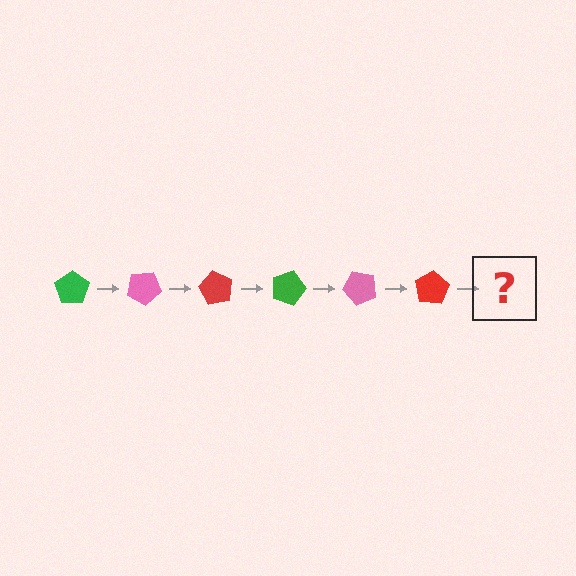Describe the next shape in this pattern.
It should be a green pentagon, rotated 180 degrees from the start.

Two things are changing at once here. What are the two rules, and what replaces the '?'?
The two rules are that it rotates 30 degrees each step and the color cycles through green, pink, and red. The '?' should be a green pentagon, rotated 180 degrees from the start.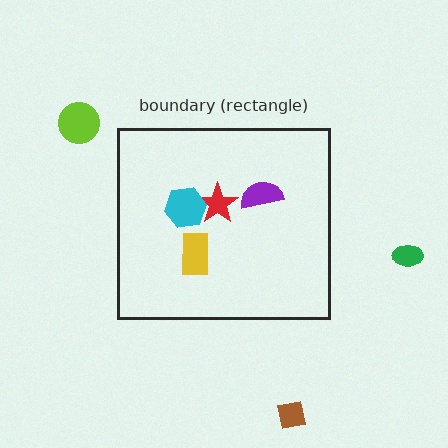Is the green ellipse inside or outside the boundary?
Outside.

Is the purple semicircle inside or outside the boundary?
Inside.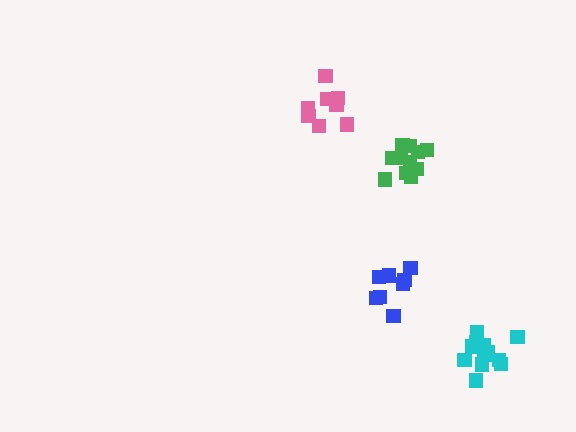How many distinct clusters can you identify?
There are 4 distinct clusters.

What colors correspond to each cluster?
The clusters are colored: pink, green, cyan, blue.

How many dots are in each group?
Group 1: 8 dots, Group 2: 11 dots, Group 3: 13 dots, Group 4: 8 dots (40 total).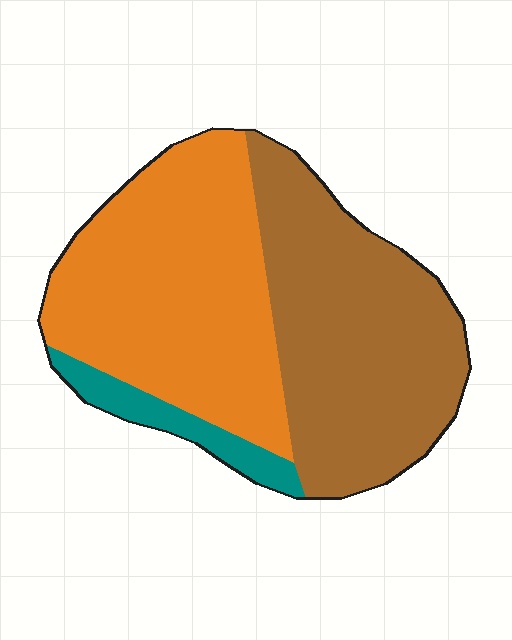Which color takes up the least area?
Teal, at roughly 10%.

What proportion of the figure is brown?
Brown covers roughly 45% of the figure.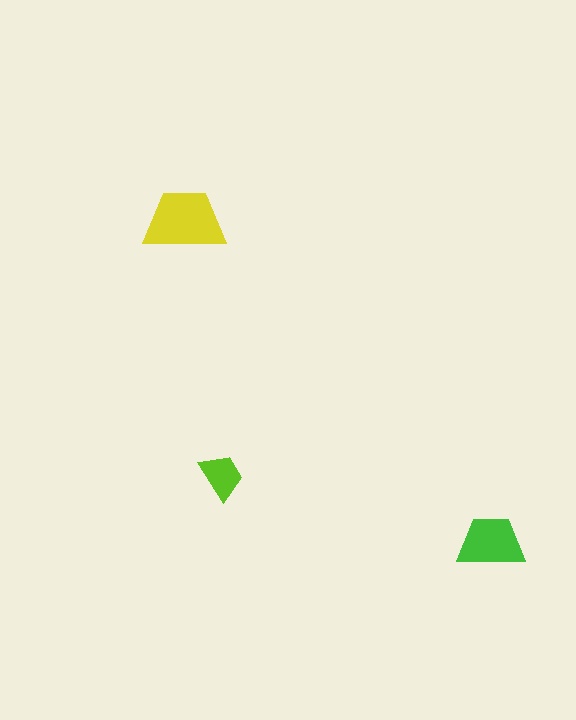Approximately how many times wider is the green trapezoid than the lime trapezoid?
About 1.5 times wider.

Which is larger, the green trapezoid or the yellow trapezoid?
The yellow one.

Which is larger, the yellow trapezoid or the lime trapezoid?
The yellow one.